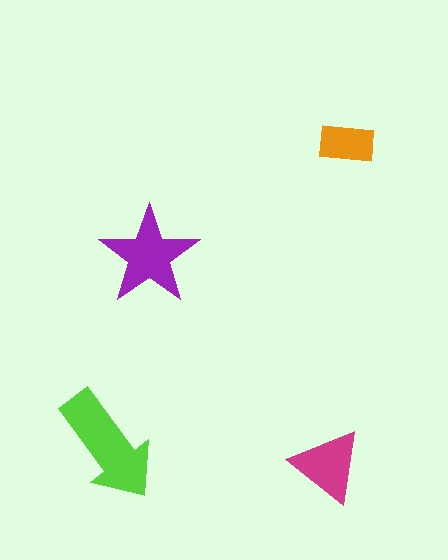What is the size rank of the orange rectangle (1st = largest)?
4th.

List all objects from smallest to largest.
The orange rectangle, the magenta triangle, the purple star, the lime arrow.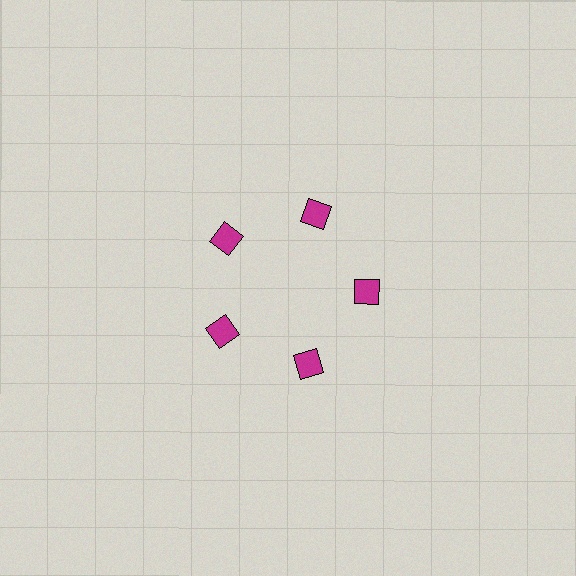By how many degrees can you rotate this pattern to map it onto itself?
The pattern maps onto itself every 72 degrees of rotation.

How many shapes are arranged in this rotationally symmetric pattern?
There are 5 shapes, arranged in 5 groups of 1.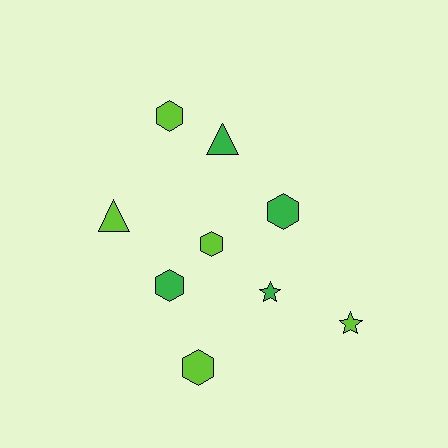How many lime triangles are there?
There is 1 lime triangle.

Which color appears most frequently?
Lime, with 5 objects.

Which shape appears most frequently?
Hexagon, with 5 objects.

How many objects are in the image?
There are 9 objects.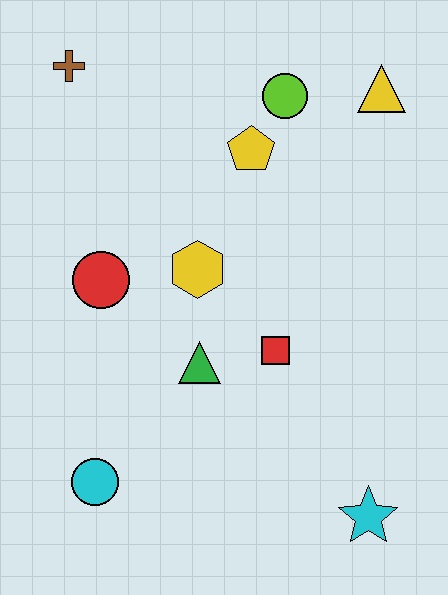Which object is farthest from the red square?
The brown cross is farthest from the red square.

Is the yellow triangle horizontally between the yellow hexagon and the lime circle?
No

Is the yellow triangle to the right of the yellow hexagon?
Yes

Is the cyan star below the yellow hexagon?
Yes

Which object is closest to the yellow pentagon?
The lime circle is closest to the yellow pentagon.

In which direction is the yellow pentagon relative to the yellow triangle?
The yellow pentagon is to the left of the yellow triangle.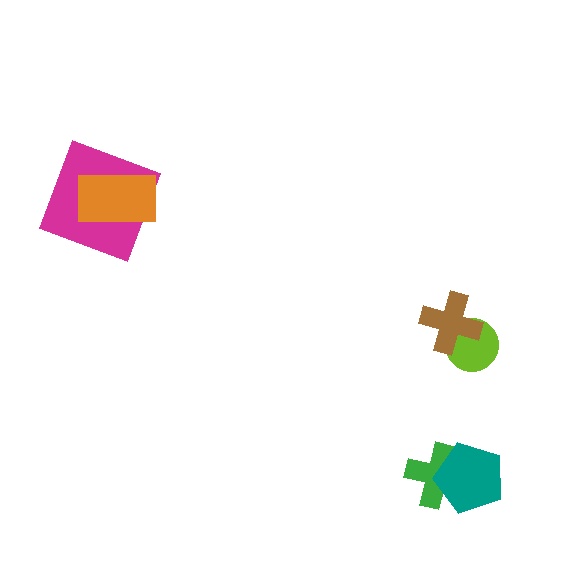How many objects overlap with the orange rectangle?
1 object overlaps with the orange rectangle.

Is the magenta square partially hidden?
Yes, it is partially covered by another shape.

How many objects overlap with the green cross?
1 object overlaps with the green cross.